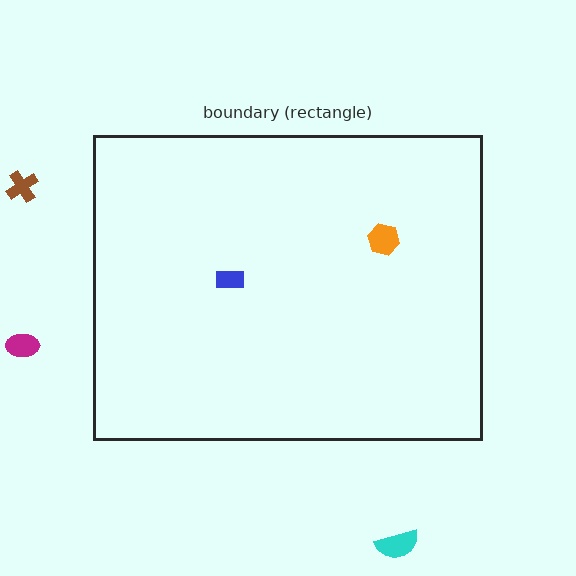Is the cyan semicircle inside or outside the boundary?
Outside.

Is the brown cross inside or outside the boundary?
Outside.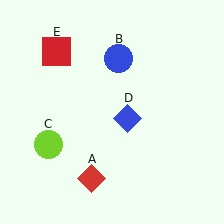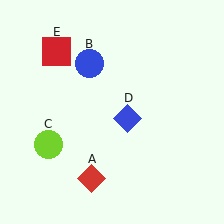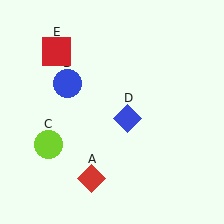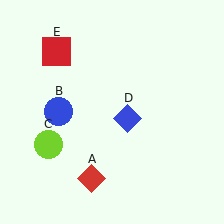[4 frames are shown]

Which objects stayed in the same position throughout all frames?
Red diamond (object A) and lime circle (object C) and blue diamond (object D) and red square (object E) remained stationary.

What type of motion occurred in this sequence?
The blue circle (object B) rotated counterclockwise around the center of the scene.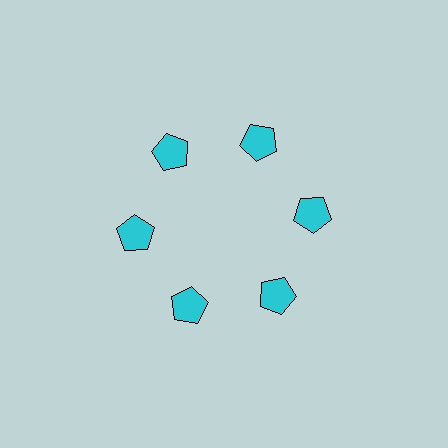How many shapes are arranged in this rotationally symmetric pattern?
There are 6 shapes, arranged in 6 groups of 1.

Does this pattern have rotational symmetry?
Yes, this pattern has 6-fold rotational symmetry. It looks the same after rotating 60 degrees around the center.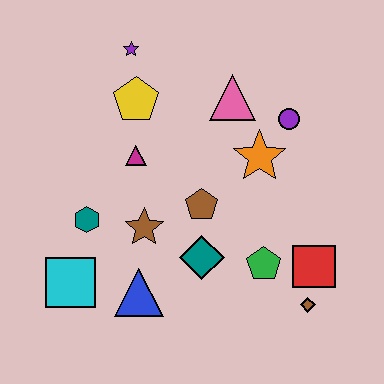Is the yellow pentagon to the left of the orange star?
Yes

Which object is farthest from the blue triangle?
The purple star is farthest from the blue triangle.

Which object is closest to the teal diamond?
The brown pentagon is closest to the teal diamond.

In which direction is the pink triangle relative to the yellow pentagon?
The pink triangle is to the right of the yellow pentagon.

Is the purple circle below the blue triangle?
No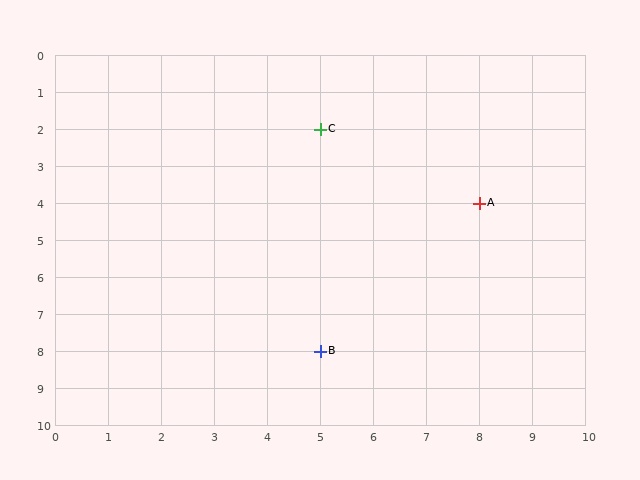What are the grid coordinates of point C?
Point C is at grid coordinates (5, 2).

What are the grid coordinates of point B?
Point B is at grid coordinates (5, 8).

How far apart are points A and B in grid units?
Points A and B are 3 columns and 4 rows apart (about 5.0 grid units diagonally).